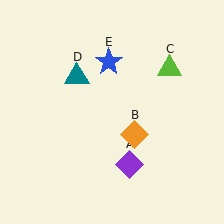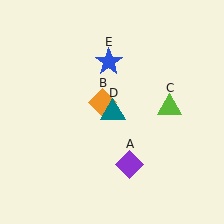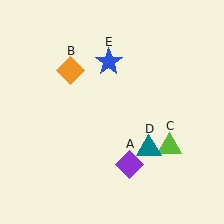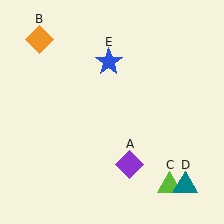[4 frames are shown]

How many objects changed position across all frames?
3 objects changed position: orange diamond (object B), lime triangle (object C), teal triangle (object D).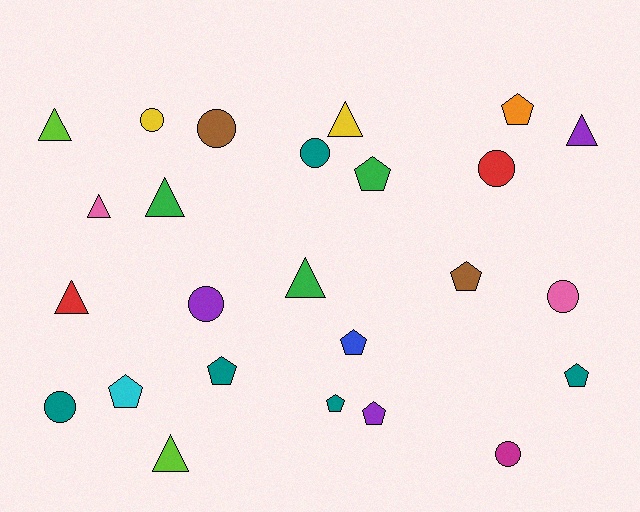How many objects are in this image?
There are 25 objects.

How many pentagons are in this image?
There are 9 pentagons.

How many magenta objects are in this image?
There is 1 magenta object.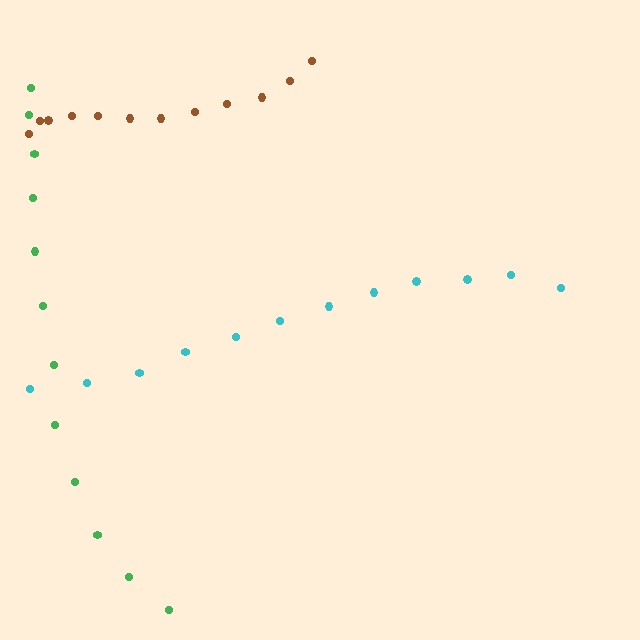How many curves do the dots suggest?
There are 3 distinct paths.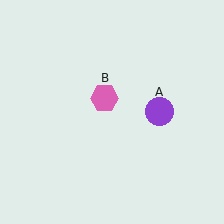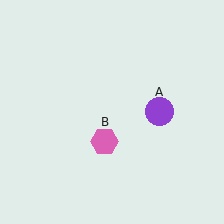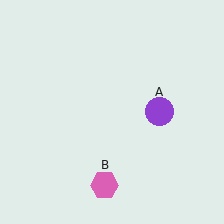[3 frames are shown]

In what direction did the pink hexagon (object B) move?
The pink hexagon (object B) moved down.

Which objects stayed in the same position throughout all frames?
Purple circle (object A) remained stationary.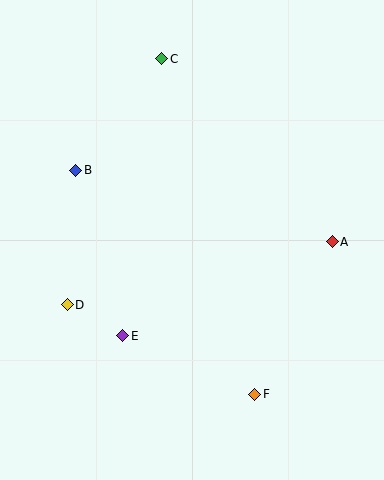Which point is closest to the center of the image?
Point E at (123, 336) is closest to the center.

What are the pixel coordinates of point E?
Point E is at (123, 336).